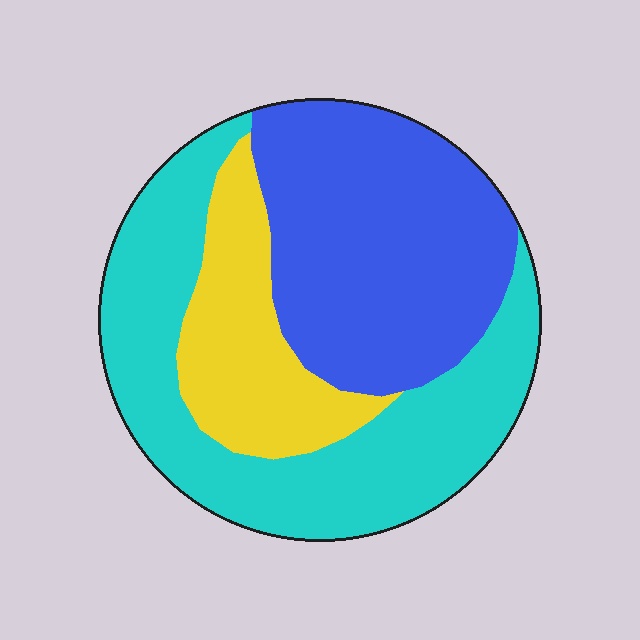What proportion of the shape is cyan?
Cyan covers 42% of the shape.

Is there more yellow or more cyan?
Cyan.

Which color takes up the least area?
Yellow, at roughly 20%.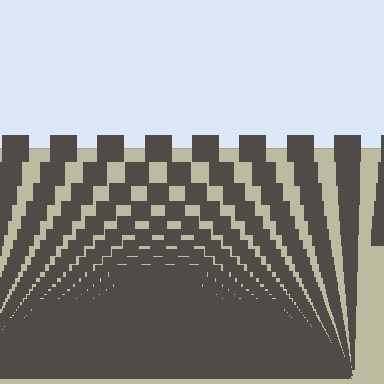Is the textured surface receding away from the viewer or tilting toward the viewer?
The surface appears to tilt toward the viewer. Texture elements get larger and sparser toward the top.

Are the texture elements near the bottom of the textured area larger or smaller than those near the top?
Smaller. The gradient is inverted — elements near the bottom are smaller and denser.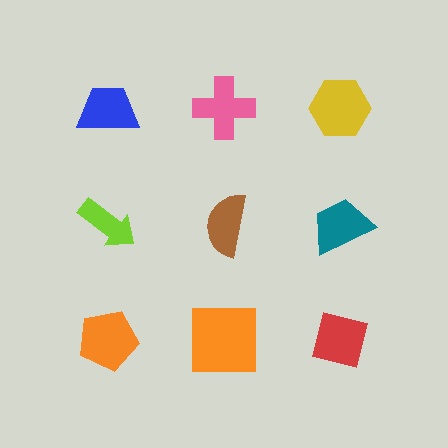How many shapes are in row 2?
3 shapes.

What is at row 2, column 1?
A lime arrow.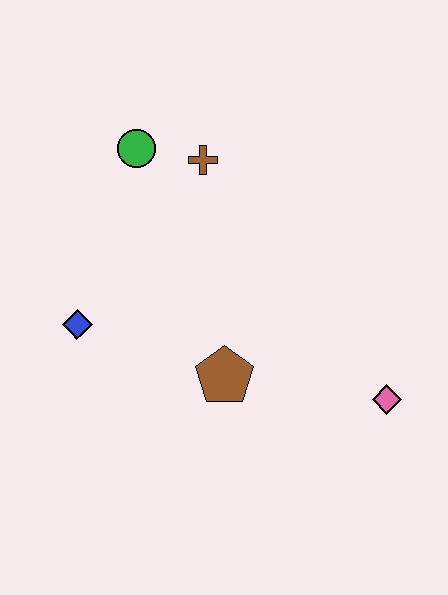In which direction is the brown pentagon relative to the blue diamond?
The brown pentagon is to the right of the blue diamond.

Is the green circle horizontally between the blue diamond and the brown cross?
Yes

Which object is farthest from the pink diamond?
The green circle is farthest from the pink diamond.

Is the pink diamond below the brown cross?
Yes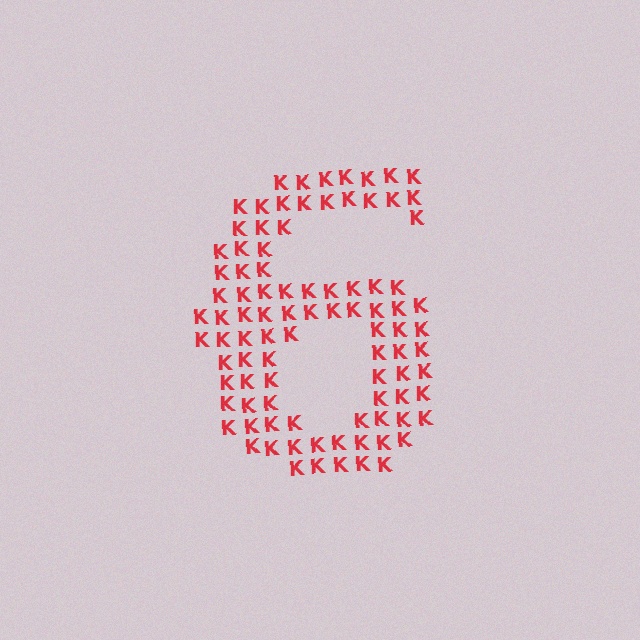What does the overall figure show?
The overall figure shows the digit 6.